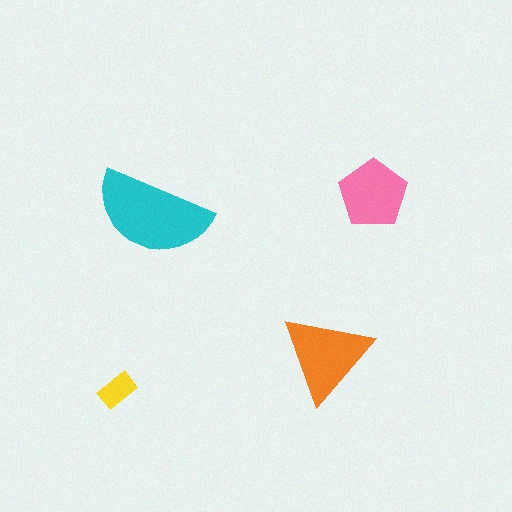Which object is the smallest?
The yellow rectangle.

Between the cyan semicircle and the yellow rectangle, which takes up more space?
The cyan semicircle.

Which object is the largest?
The cyan semicircle.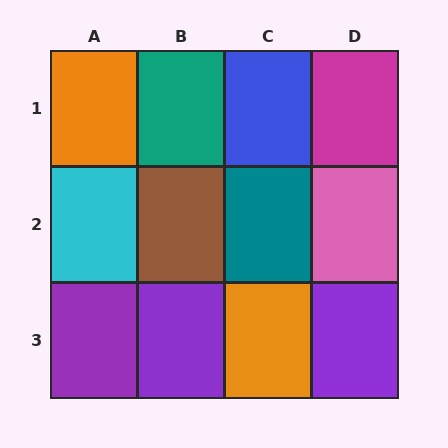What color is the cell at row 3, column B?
Purple.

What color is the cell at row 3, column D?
Purple.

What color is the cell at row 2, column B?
Brown.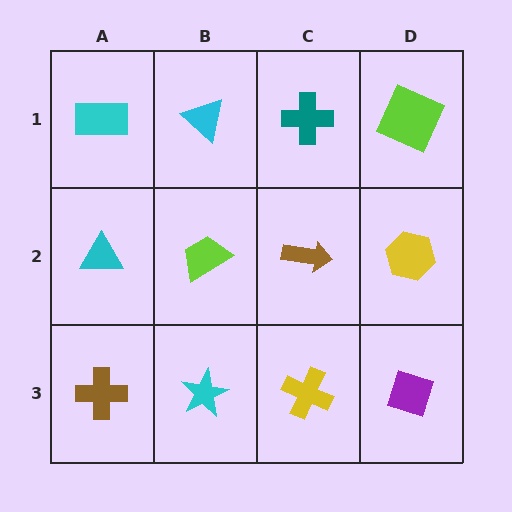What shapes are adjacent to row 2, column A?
A cyan rectangle (row 1, column A), a brown cross (row 3, column A), a lime trapezoid (row 2, column B).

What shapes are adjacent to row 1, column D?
A yellow hexagon (row 2, column D), a teal cross (row 1, column C).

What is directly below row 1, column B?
A lime trapezoid.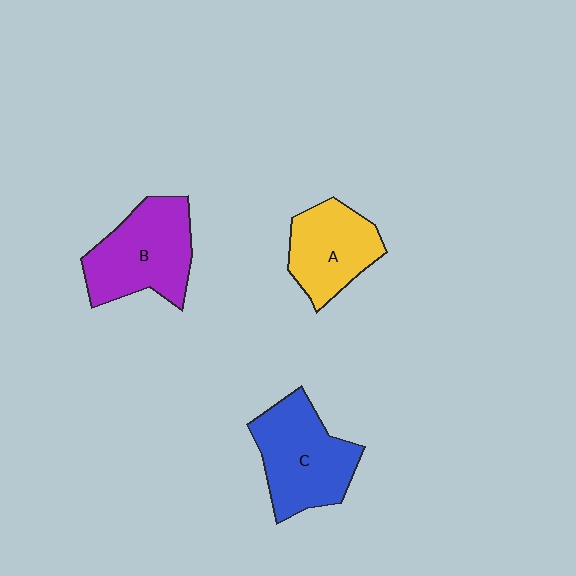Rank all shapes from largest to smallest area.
From largest to smallest: C (blue), B (purple), A (yellow).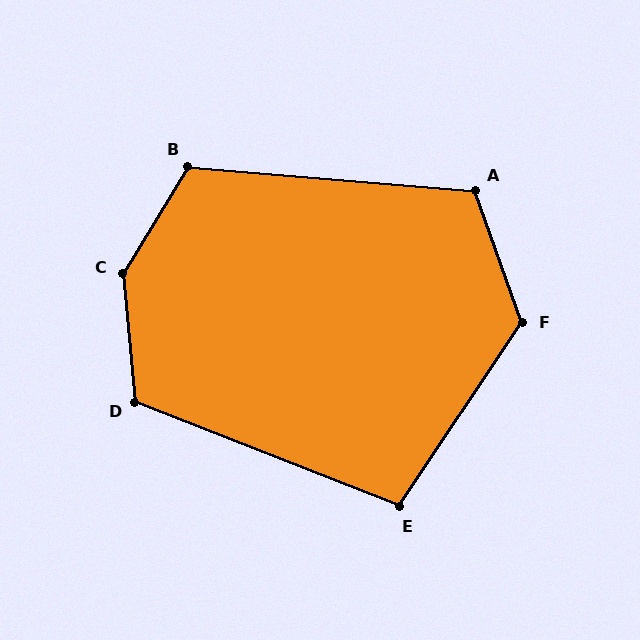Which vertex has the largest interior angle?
C, at approximately 143 degrees.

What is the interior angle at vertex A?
Approximately 114 degrees (obtuse).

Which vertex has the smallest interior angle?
E, at approximately 102 degrees.